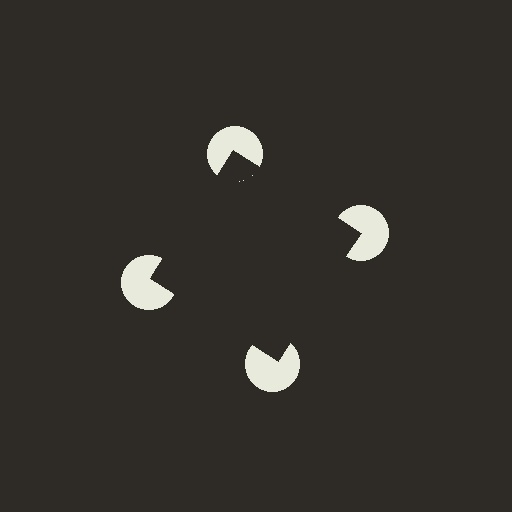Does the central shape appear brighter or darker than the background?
It typically appears slightly darker than the background, even though no actual brightness change is drawn.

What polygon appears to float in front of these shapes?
An illusory square — its edges are inferred from the aligned wedge cuts in the pac-man discs, not physically drawn.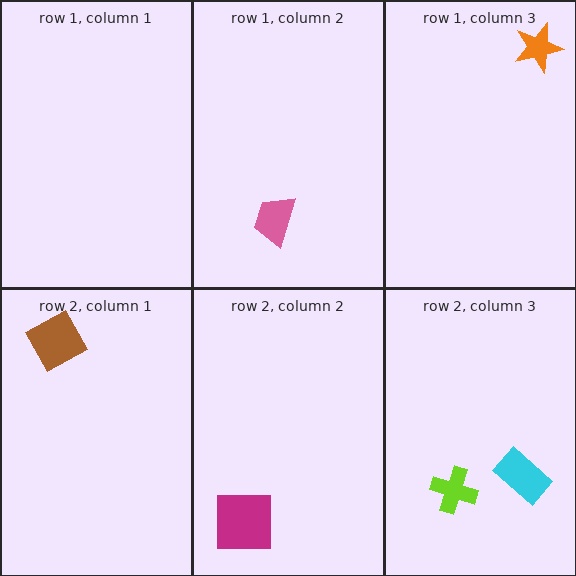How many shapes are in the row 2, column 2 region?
1.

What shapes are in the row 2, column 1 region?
The brown diamond.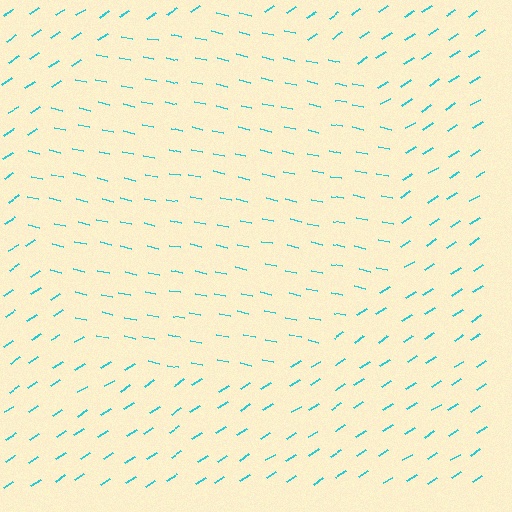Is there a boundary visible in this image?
Yes, there is a texture boundary formed by a change in line orientation.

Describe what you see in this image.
The image is filled with small cyan line segments. A circle region in the image has lines oriented differently from the surrounding lines, creating a visible texture boundary.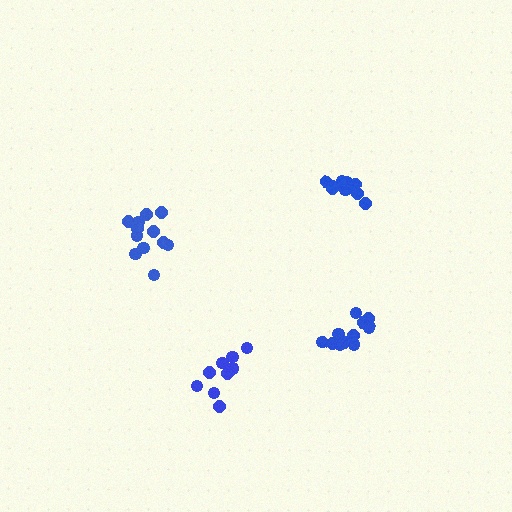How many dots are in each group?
Group 1: 12 dots, Group 2: 9 dots, Group 3: 9 dots, Group 4: 13 dots (43 total).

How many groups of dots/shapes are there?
There are 4 groups.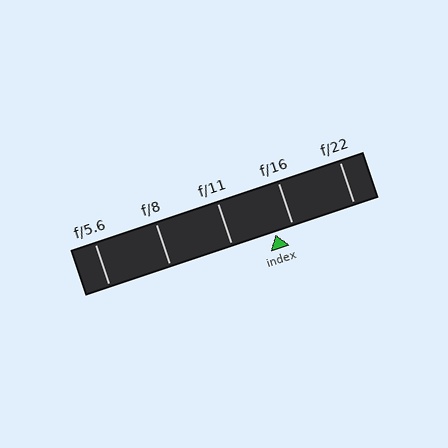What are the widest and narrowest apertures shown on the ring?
The widest aperture shown is f/5.6 and the narrowest is f/22.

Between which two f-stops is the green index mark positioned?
The index mark is between f/11 and f/16.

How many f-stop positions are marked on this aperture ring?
There are 5 f-stop positions marked.